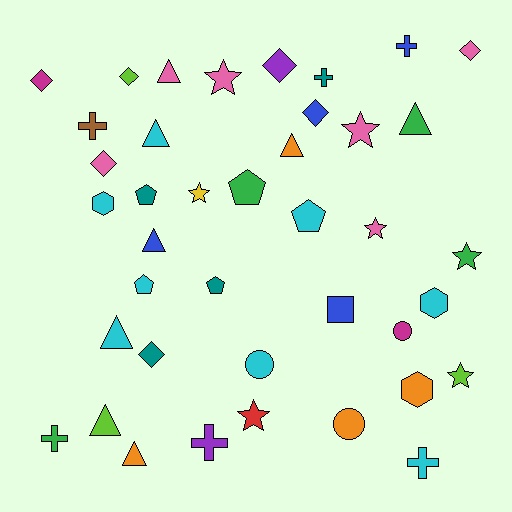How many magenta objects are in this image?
There are 2 magenta objects.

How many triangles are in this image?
There are 8 triangles.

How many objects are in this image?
There are 40 objects.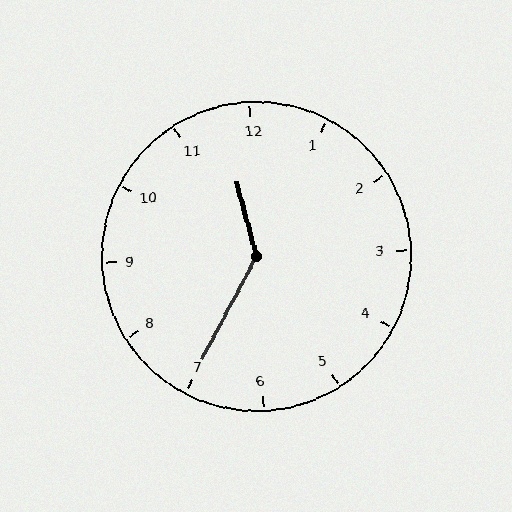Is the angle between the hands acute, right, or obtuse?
It is obtuse.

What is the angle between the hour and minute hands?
Approximately 138 degrees.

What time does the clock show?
11:35.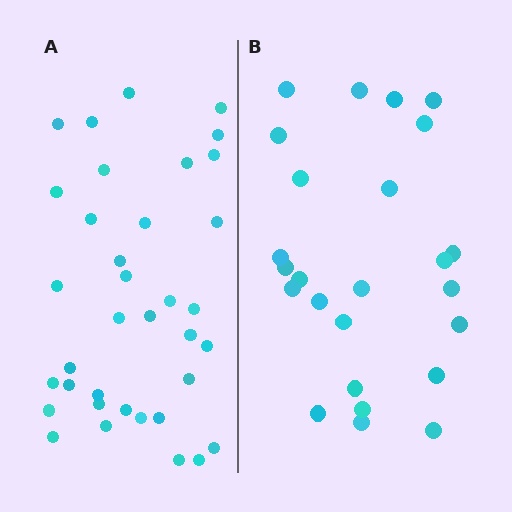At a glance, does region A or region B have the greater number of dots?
Region A (the left region) has more dots.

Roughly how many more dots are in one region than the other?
Region A has roughly 12 or so more dots than region B.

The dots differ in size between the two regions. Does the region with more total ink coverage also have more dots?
No. Region B has more total ink coverage because its dots are larger, but region A actually contains more individual dots. Total area can be misleading — the number of items is what matters here.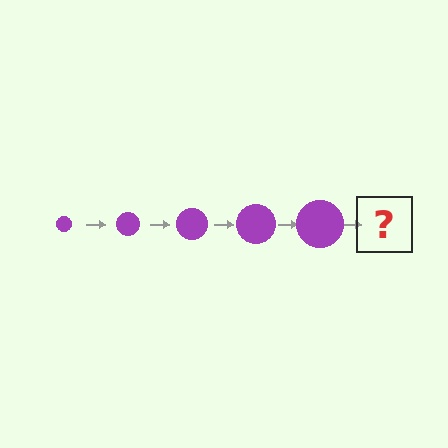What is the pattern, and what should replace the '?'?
The pattern is that the circle gets progressively larger each step. The '?' should be a purple circle, larger than the previous one.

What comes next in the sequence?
The next element should be a purple circle, larger than the previous one.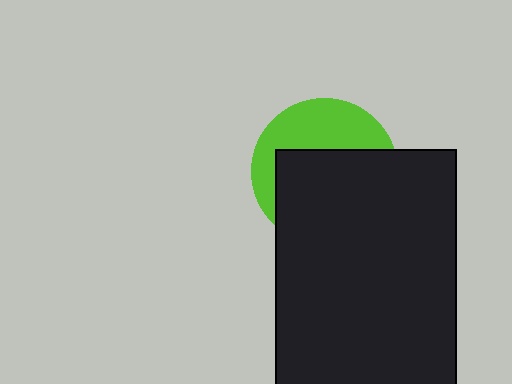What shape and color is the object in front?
The object in front is a black rectangle.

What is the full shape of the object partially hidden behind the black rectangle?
The partially hidden object is a lime circle.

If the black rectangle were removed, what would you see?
You would see the complete lime circle.